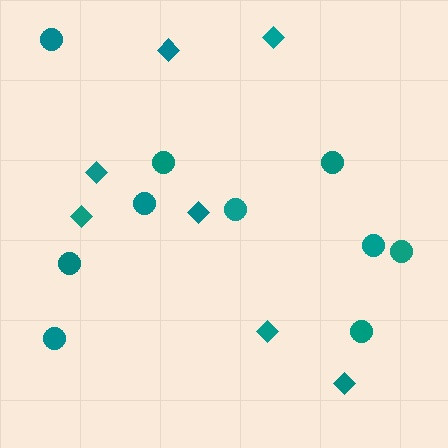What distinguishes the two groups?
There are 2 groups: one group of diamonds (7) and one group of circles (10).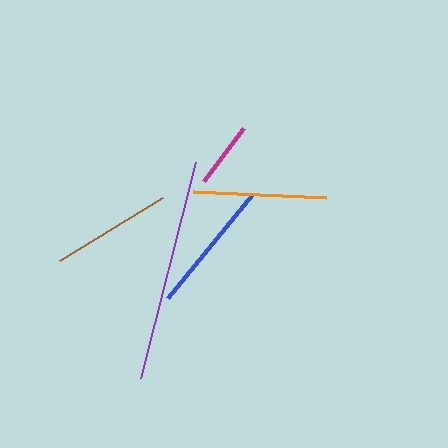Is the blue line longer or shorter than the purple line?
The purple line is longer than the blue line.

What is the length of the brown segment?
The brown segment is approximately 120 pixels long.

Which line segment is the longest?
The purple line is the longest at approximately 223 pixels.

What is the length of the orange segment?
The orange segment is approximately 134 pixels long.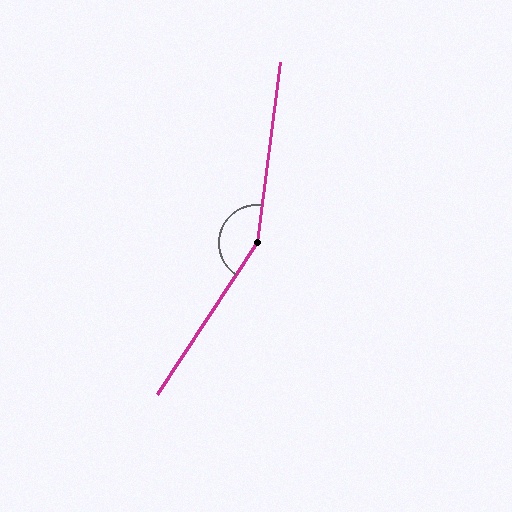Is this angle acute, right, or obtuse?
It is obtuse.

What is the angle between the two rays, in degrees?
Approximately 154 degrees.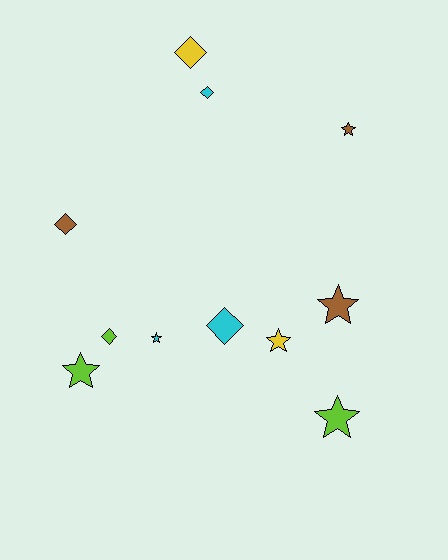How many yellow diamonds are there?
There is 1 yellow diamond.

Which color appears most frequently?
Brown, with 3 objects.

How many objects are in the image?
There are 11 objects.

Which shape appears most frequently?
Star, with 6 objects.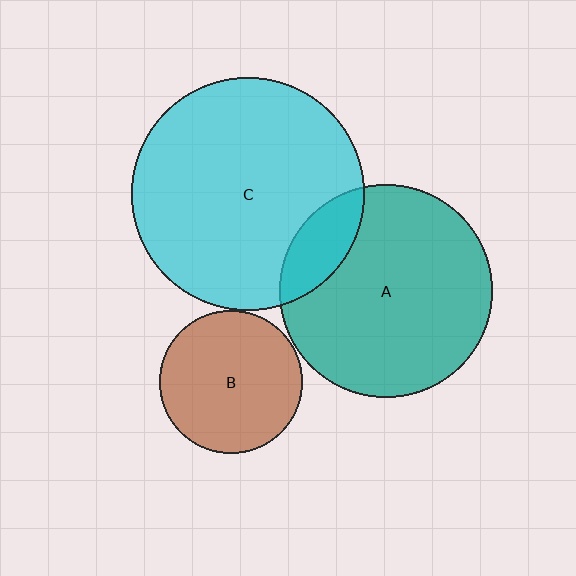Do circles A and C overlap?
Yes.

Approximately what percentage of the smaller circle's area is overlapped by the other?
Approximately 15%.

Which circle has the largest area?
Circle C (cyan).